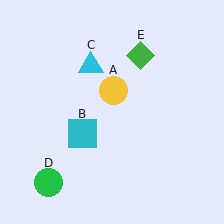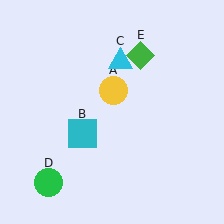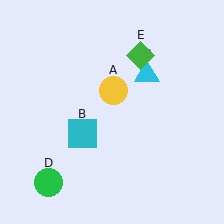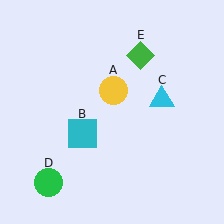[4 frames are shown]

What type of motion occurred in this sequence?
The cyan triangle (object C) rotated clockwise around the center of the scene.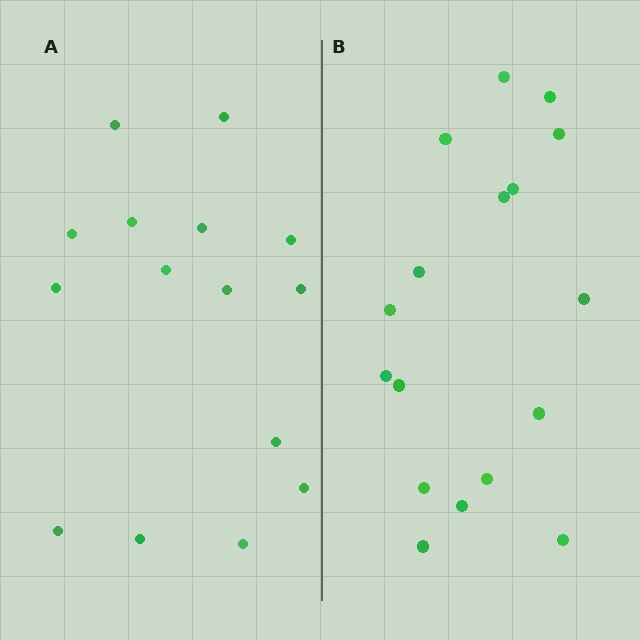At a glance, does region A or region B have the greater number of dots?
Region B (the right region) has more dots.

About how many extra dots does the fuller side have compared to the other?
Region B has just a few more — roughly 2 or 3 more dots than region A.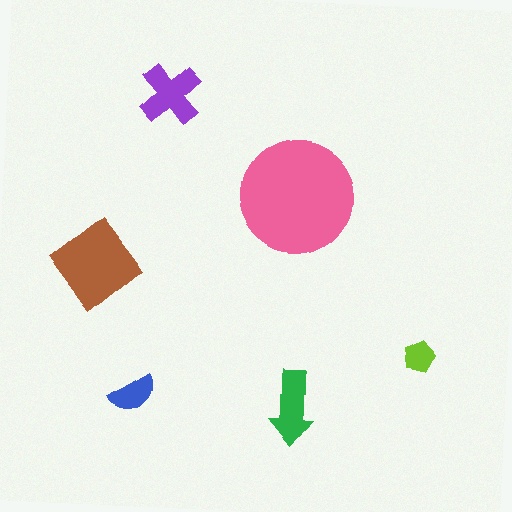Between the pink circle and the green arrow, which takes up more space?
The pink circle.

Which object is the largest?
The pink circle.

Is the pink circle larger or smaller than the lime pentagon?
Larger.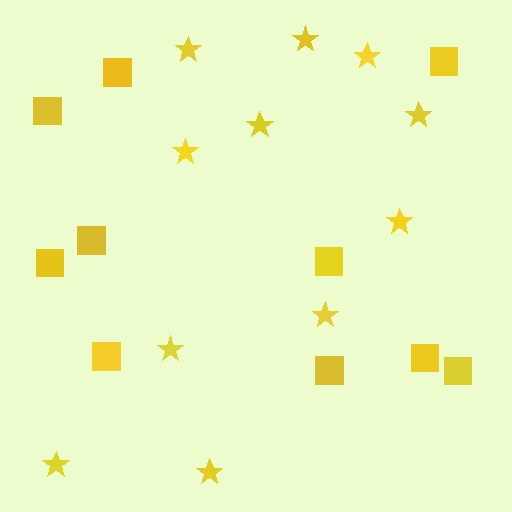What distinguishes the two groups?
There are 2 groups: one group of squares (10) and one group of stars (11).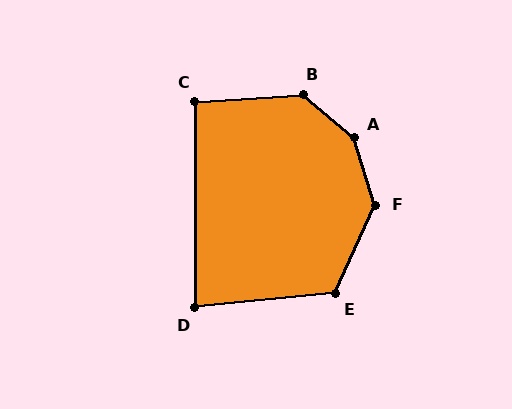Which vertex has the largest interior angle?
A, at approximately 147 degrees.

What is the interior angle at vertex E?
Approximately 120 degrees (obtuse).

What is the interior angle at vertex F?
Approximately 139 degrees (obtuse).